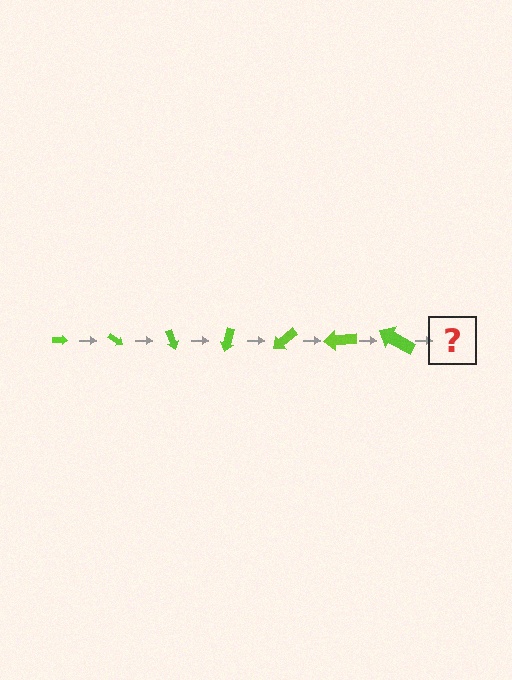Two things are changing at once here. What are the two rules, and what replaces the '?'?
The two rules are that the arrow grows larger each step and it rotates 35 degrees each step. The '?' should be an arrow, larger than the previous one and rotated 245 degrees from the start.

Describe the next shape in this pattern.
It should be an arrow, larger than the previous one and rotated 245 degrees from the start.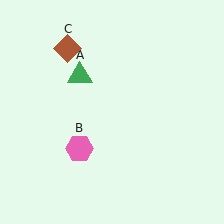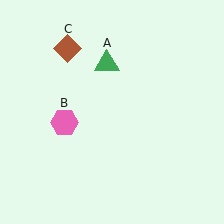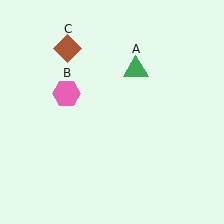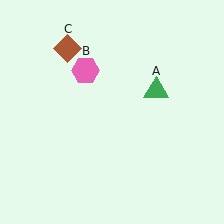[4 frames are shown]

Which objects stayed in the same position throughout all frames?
Brown diamond (object C) remained stationary.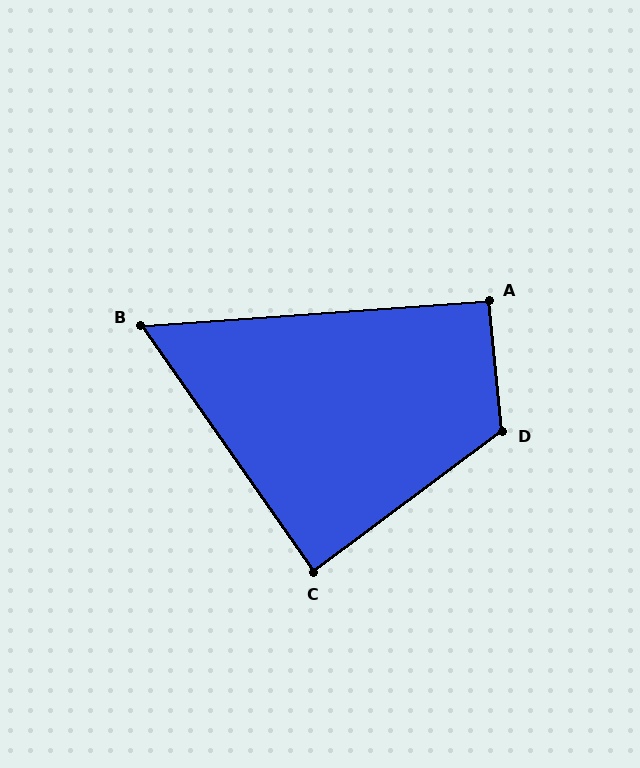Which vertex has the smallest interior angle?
B, at approximately 59 degrees.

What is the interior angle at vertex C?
Approximately 88 degrees (approximately right).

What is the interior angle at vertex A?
Approximately 92 degrees (approximately right).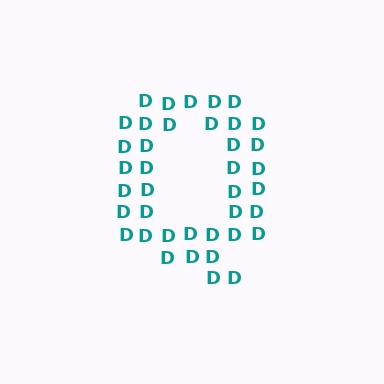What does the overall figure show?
The overall figure shows the letter Q.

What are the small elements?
The small elements are letter D's.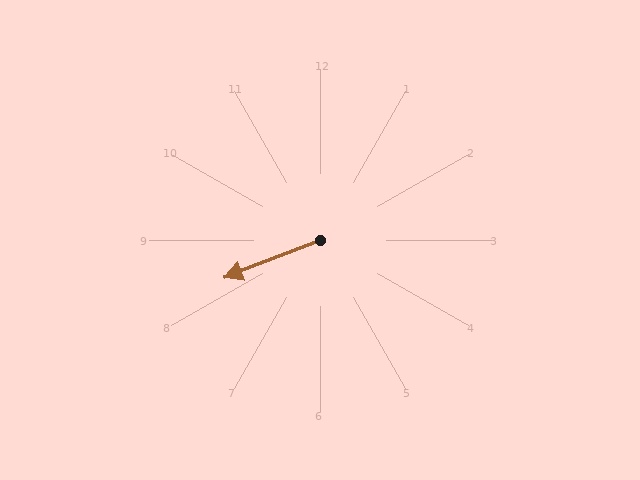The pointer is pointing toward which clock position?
Roughly 8 o'clock.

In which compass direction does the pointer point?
West.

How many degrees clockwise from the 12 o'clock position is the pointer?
Approximately 249 degrees.